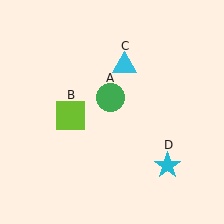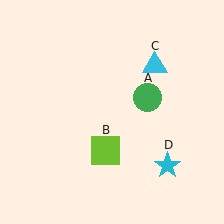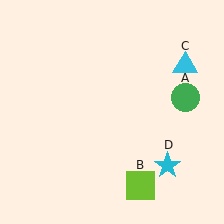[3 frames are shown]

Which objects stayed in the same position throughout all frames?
Cyan star (object D) remained stationary.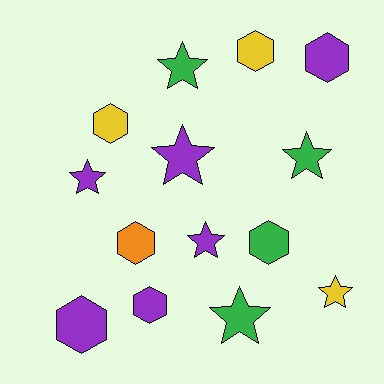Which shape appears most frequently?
Star, with 7 objects.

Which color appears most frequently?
Purple, with 6 objects.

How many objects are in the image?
There are 14 objects.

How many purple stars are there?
There are 3 purple stars.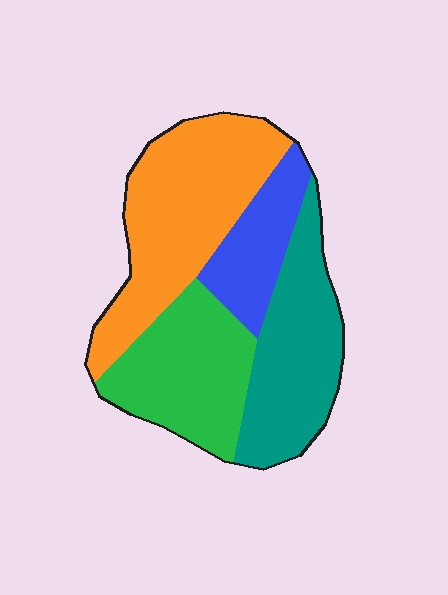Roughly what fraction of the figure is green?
Green covers 25% of the figure.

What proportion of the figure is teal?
Teal covers 26% of the figure.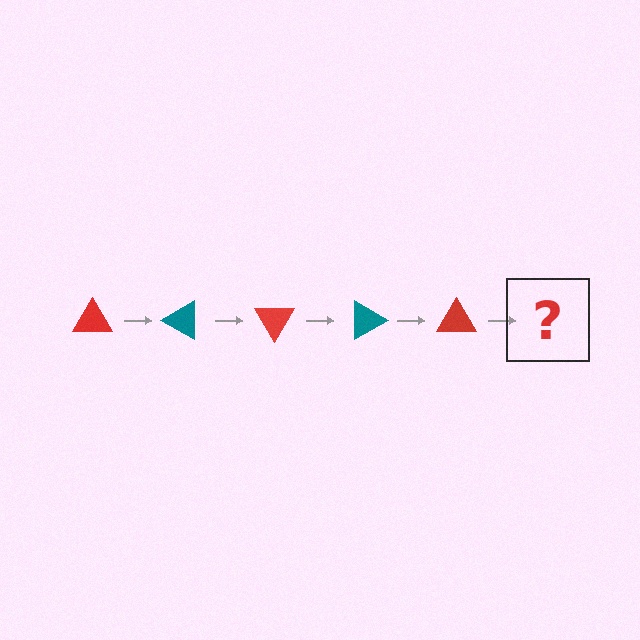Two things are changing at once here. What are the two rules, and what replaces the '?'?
The two rules are that it rotates 30 degrees each step and the color cycles through red and teal. The '?' should be a teal triangle, rotated 150 degrees from the start.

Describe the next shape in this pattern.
It should be a teal triangle, rotated 150 degrees from the start.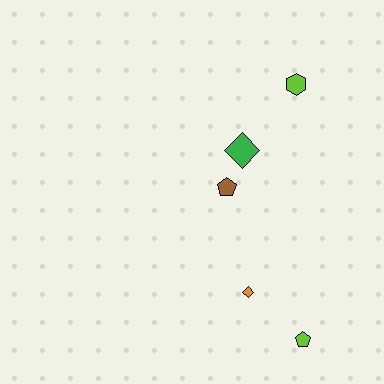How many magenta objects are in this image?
There are no magenta objects.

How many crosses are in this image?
There are no crosses.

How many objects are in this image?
There are 5 objects.